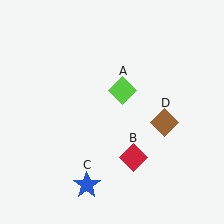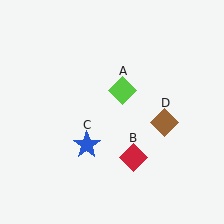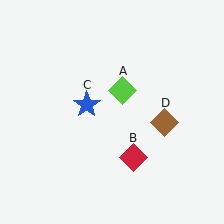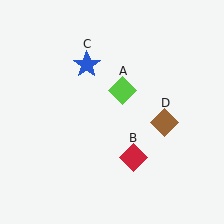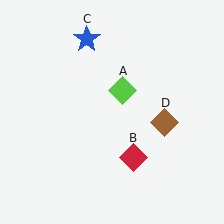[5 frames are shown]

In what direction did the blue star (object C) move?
The blue star (object C) moved up.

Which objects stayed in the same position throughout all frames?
Lime diamond (object A) and red diamond (object B) and brown diamond (object D) remained stationary.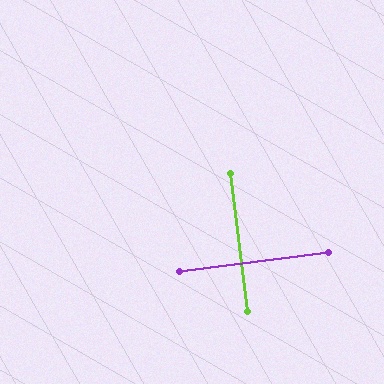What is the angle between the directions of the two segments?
Approximately 89 degrees.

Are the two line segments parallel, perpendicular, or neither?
Perpendicular — they meet at approximately 89°.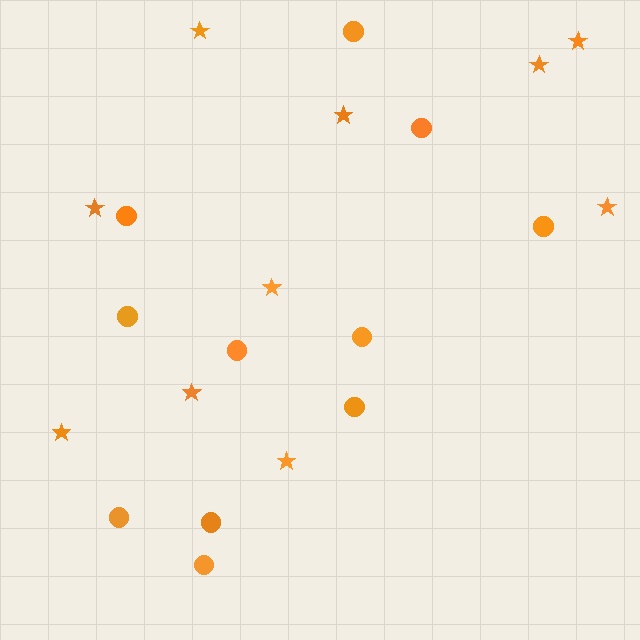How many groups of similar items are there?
There are 2 groups: one group of stars (10) and one group of circles (11).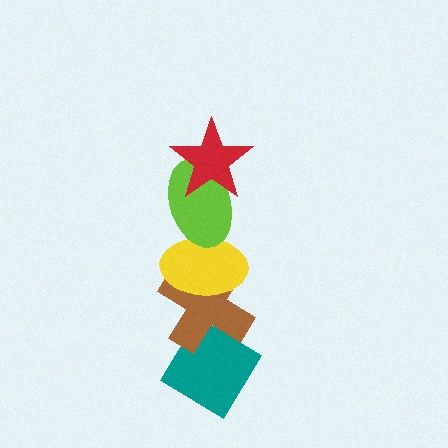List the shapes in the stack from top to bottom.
From top to bottom: the red star, the lime ellipse, the yellow ellipse, the brown cross, the teal diamond.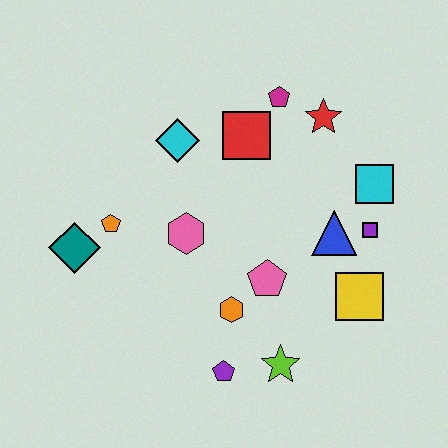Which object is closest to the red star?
The magenta pentagon is closest to the red star.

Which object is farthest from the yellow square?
The teal diamond is farthest from the yellow square.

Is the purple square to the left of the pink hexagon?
No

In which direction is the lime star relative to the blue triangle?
The lime star is below the blue triangle.